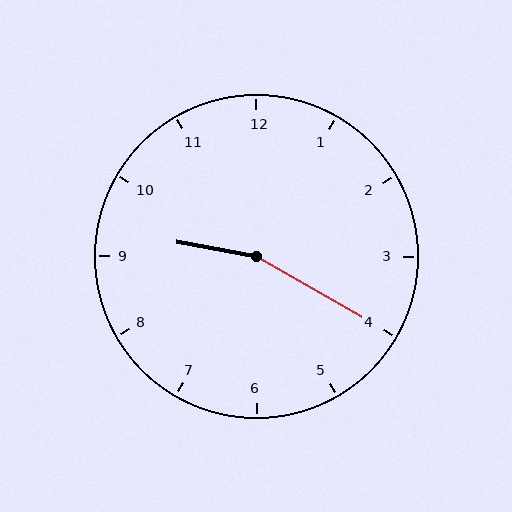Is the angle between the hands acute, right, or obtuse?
It is obtuse.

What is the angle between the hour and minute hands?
Approximately 160 degrees.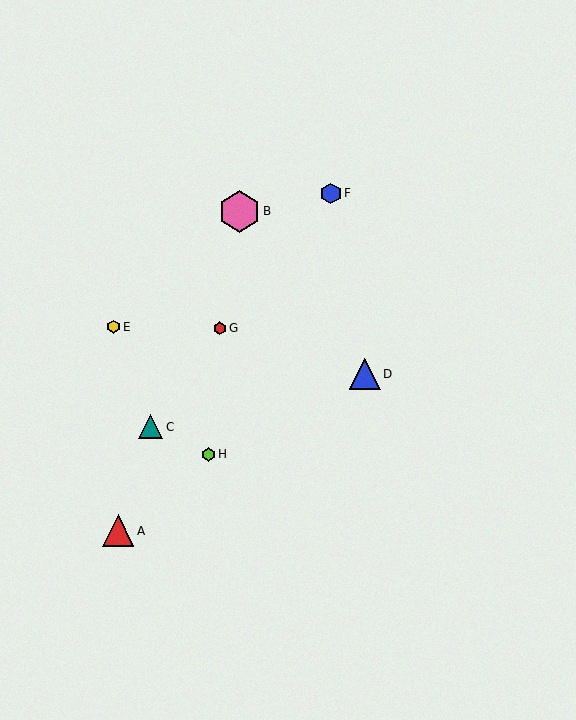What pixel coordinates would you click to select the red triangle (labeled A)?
Click at (118, 531) to select the red triangle A.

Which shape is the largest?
The pink hexagon (labeled B) is the largest.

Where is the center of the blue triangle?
The center of the blue triangle is at (365, 374).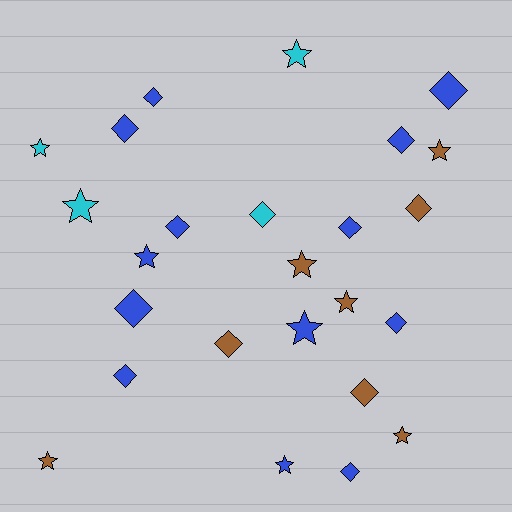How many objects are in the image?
There are 25 objects.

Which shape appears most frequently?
Diamond, with 14 objects.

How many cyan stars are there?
There are 3 cyan stars.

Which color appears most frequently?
Blue, with 13 objects.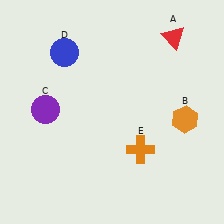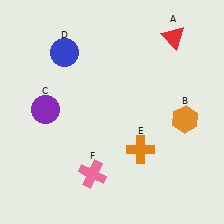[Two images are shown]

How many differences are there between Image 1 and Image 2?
There is 1 difference between the two images.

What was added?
A pink cross (F) was added in Image 2.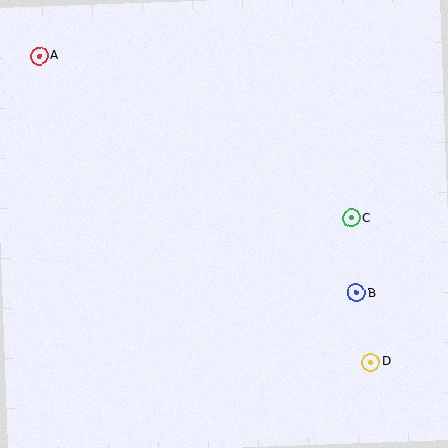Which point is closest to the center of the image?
Point C at (351, 218) is closest to the center.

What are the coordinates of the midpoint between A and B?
The midpoint between A and B is at (198, 174).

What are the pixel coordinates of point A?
Point A is at (39, 56).